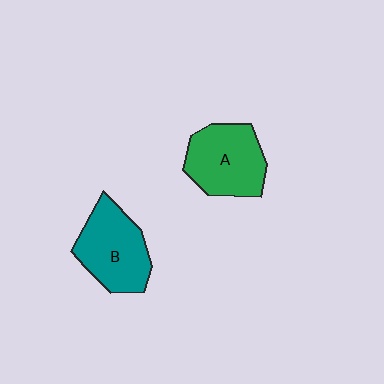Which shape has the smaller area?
Shape A (green).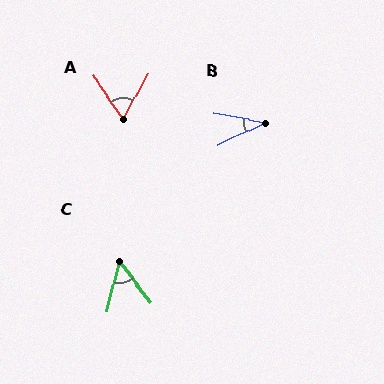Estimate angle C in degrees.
Approximately 52 degrees.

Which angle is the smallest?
B, at approximately 36 degrees.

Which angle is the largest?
A, at approximately 64 degrees.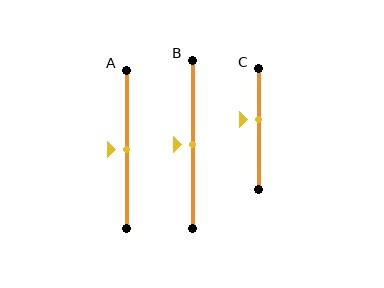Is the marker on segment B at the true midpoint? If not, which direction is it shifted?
Yes, the marker on segment B is at the true midpoint.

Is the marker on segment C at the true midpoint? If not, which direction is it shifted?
No, the marker on segment C is shifted upward by about 8% of the segment length.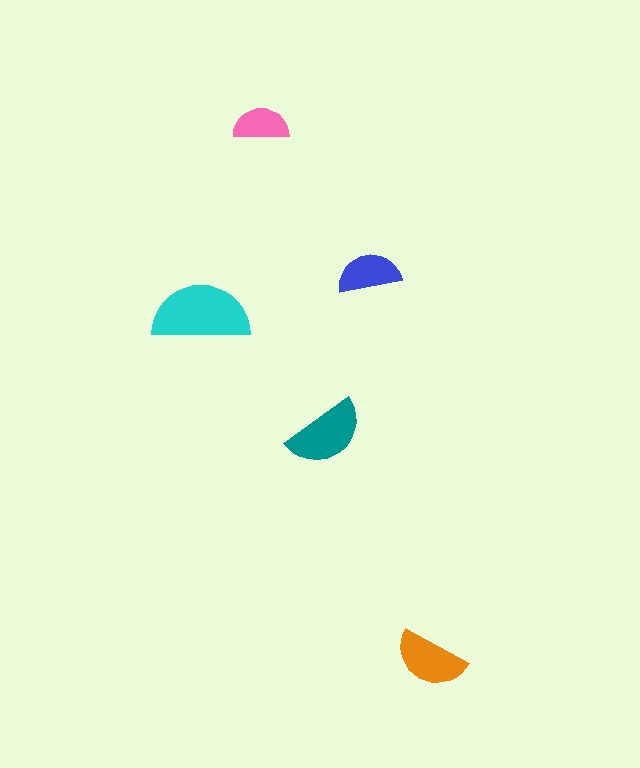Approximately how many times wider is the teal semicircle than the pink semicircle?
About 1.5 times wider.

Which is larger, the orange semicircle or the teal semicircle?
The teal one.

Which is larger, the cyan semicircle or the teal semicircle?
The cyan one.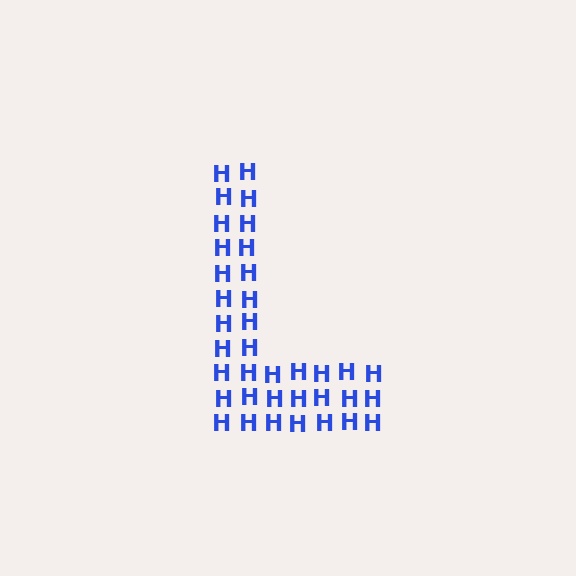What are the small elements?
The small elements are letter H's.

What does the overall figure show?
The overall figure shows the letter L.